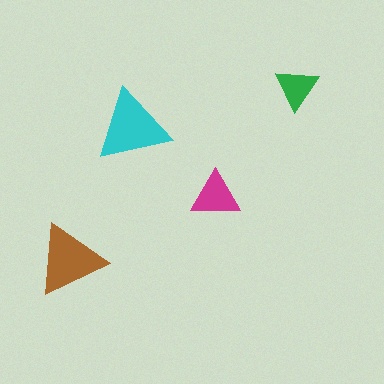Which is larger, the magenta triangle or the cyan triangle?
The cyan one.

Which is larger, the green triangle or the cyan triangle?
The cyan one.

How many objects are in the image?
There are 4 objects in the image.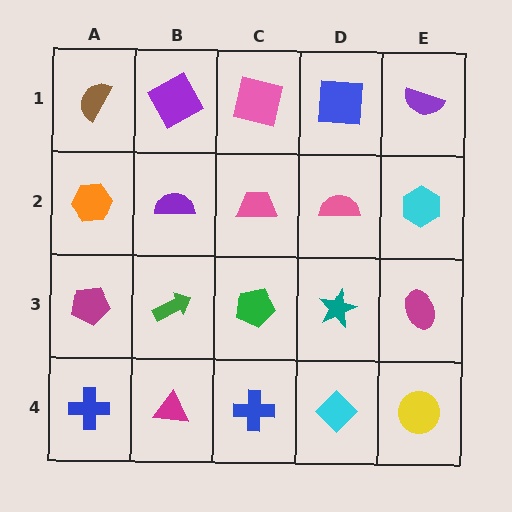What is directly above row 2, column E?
A purple semicircle.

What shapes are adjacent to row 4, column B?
A green arrow (row 3, column B), a blue cross (row 4, column A), a blue cross (row 4, column C).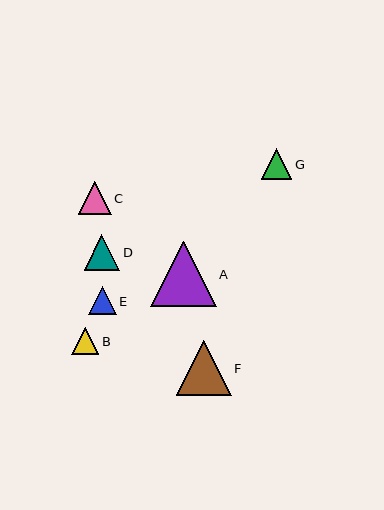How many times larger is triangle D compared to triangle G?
Triangle D is approximately 1.2 times the size of triangle G.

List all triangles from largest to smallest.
From largest to smallest: A, F, D, C, G, E, B.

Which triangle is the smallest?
Triangle B is the smallest with a size of approximately 27 pixels.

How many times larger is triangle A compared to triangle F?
Triangle A is approximately 1.2 times the size of triangle F.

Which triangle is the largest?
Triangle A is the largest with a size of approximately 65 pixels.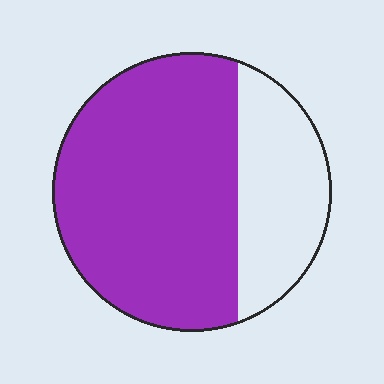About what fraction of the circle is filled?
About two thirds (2/3).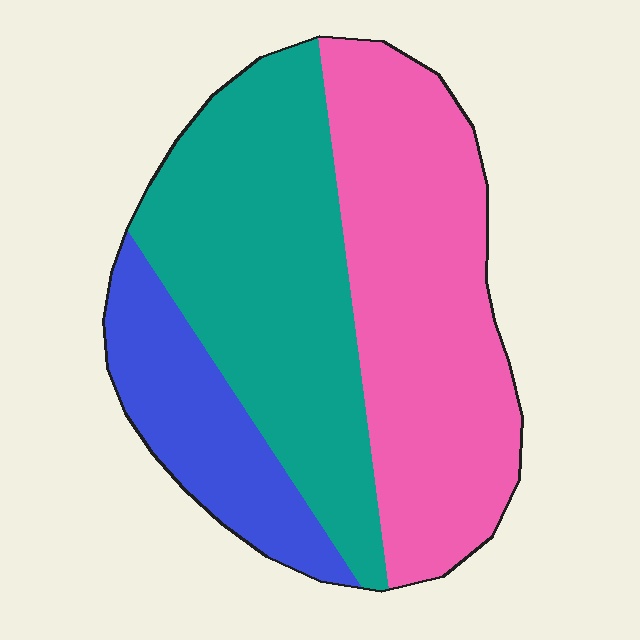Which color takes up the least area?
Blue, at roughly 20%.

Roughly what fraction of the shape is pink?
Pink covers roughly 40% of the shape.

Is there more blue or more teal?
Teal.